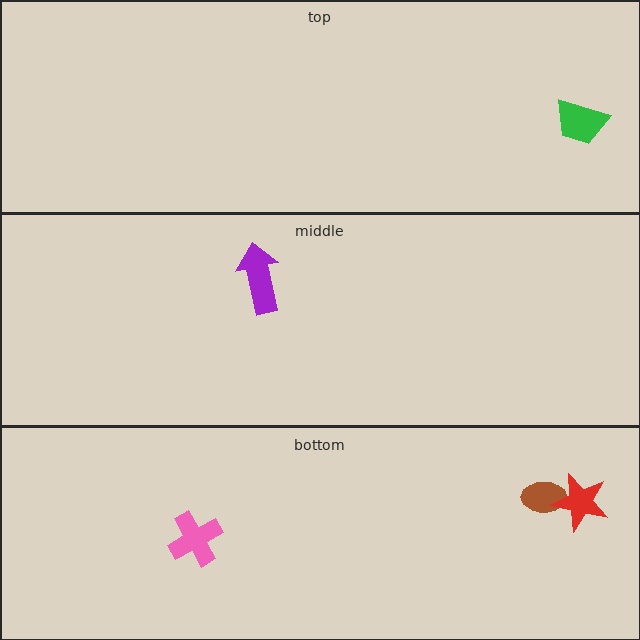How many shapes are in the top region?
1.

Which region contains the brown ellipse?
The bottom region.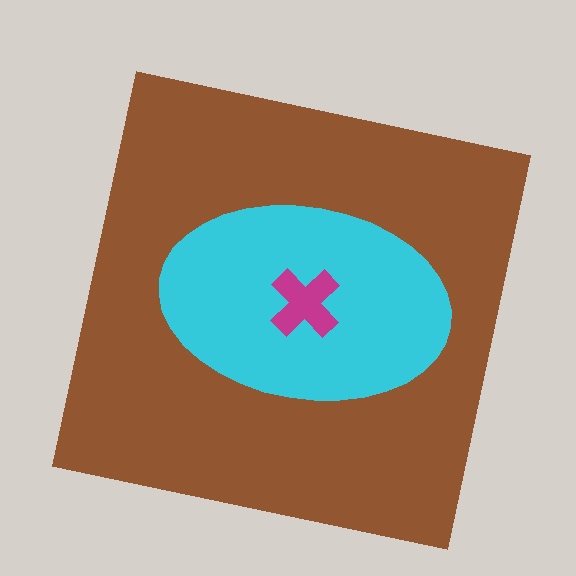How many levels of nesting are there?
3.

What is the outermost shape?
The brown square.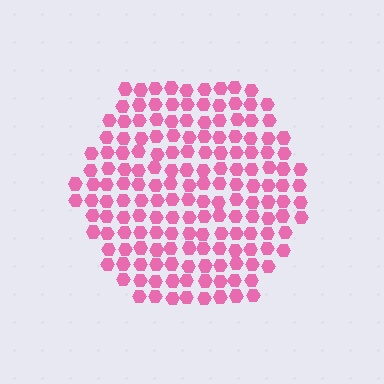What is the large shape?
The large shape is a hexagon.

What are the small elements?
The small elements are hexagons.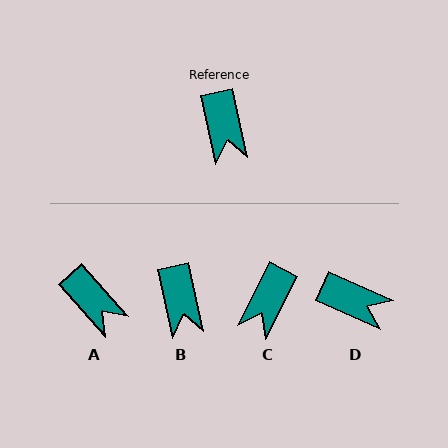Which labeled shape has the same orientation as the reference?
B.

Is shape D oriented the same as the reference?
No, it is off by about 54 degrees.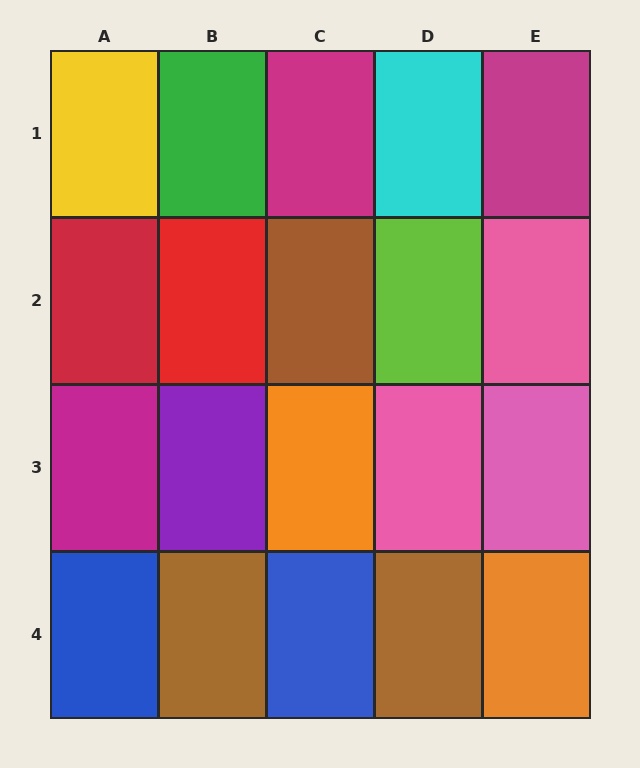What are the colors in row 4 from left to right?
Blue, brown, blue, brown, orange.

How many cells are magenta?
3 cells are magenta.